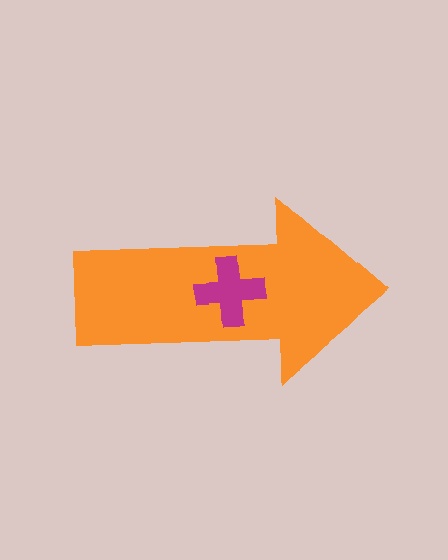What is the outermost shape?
The orange arrow.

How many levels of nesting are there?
2.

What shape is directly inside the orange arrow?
The magenta cross.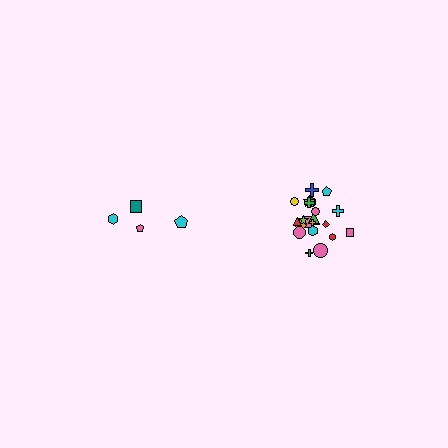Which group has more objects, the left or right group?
The right group.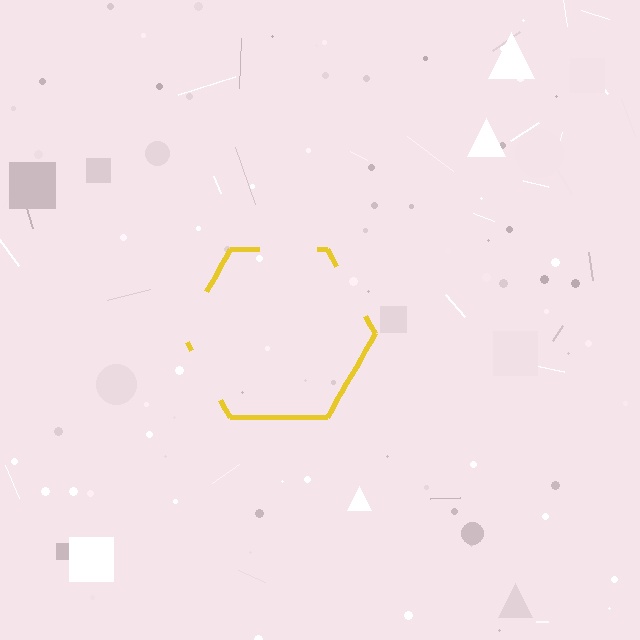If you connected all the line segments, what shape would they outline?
They would outline a hexagon.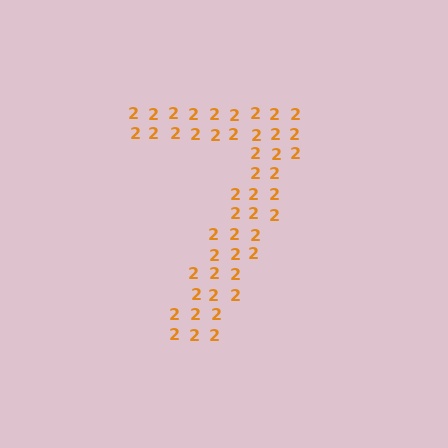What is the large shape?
The large shape is the digit 7.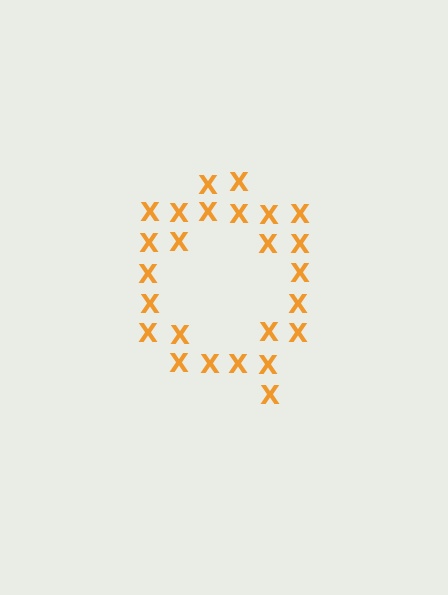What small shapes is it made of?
It is made of small letter X's.